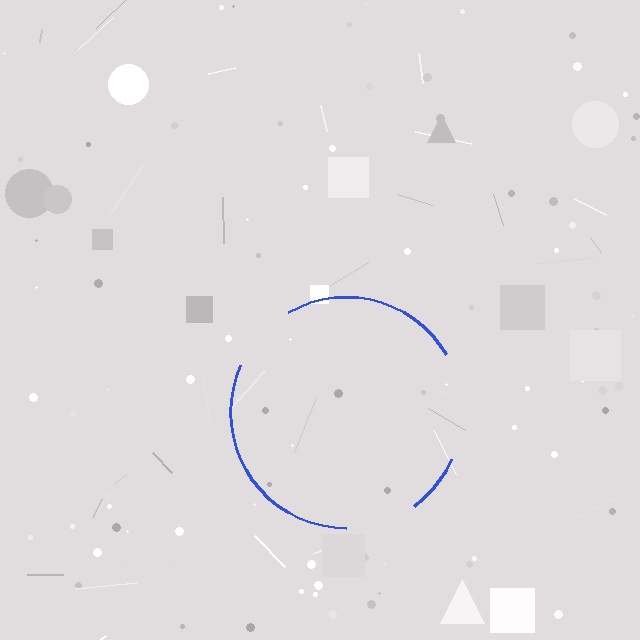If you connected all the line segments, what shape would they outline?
They would outline a circle.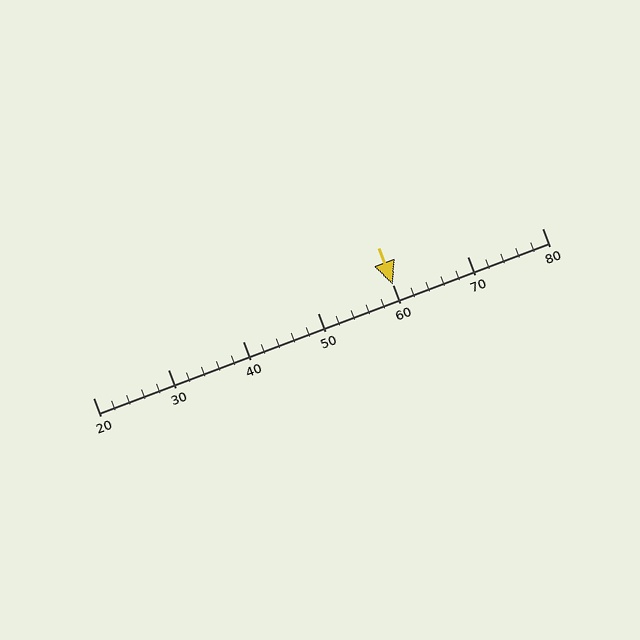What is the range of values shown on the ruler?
The ruler shows values from 20 to 80.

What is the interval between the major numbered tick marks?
The major tick marks are spaced 10 units apart.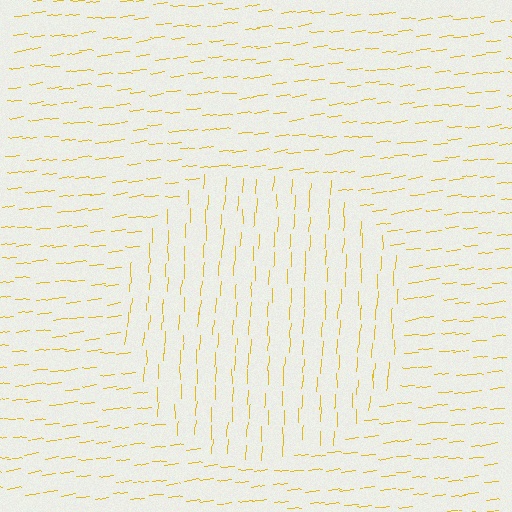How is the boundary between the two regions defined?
The boundary is defined purely by a change in line orientation (approximately 81 degrees difference). All lines are the same color and thickness.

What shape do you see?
I see a circle.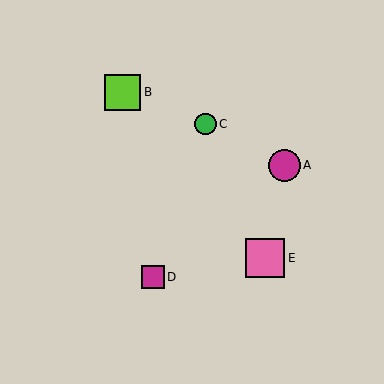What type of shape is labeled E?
Shape E is a pink square.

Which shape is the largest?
The pink square (labeled E) is the largest.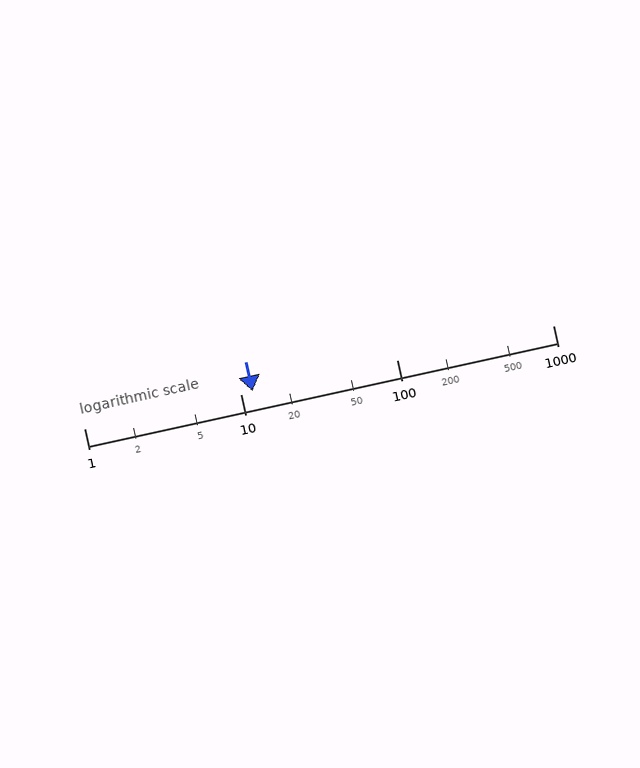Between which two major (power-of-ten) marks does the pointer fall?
The pointer is between 10 and 100.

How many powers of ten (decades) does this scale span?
The scale spans 3 decades, from 1 to 1000.